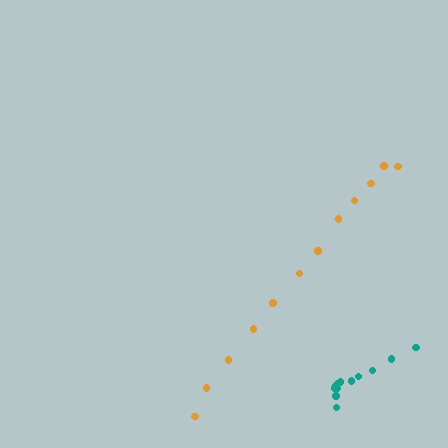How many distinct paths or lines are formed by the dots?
There are 2 distinct paths.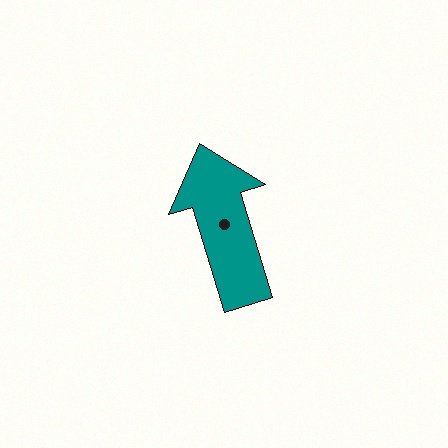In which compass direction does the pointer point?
North.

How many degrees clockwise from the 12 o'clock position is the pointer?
Approximately 343 degrees.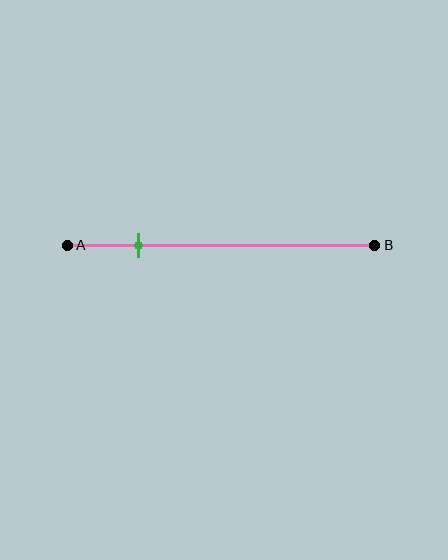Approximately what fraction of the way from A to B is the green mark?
The green mark is approximately 25% of the way from A to B.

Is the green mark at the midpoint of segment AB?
No, the mark is at about 25% from A, not at the 50% midpoint.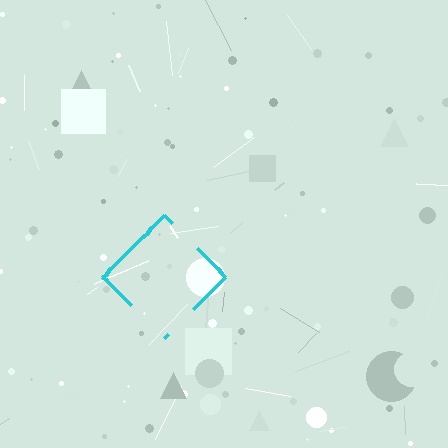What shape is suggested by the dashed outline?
The dashed outline suggests a diamond.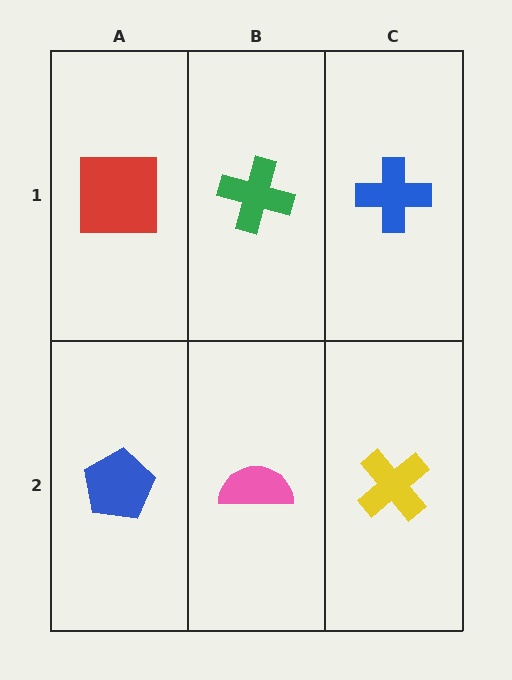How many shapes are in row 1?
3 shapes.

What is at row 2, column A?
A blue pentagon.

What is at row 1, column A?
A red square.